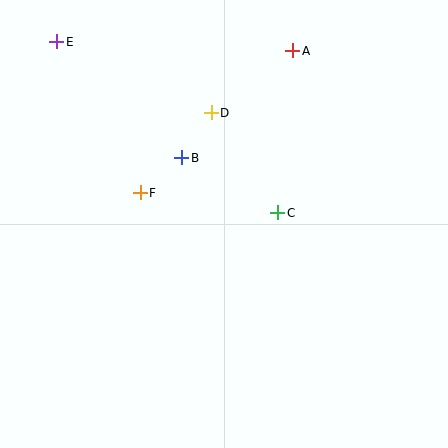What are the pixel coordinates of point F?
Point F is at (140, 193).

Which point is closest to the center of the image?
Point C at (278, 213) is closest to the center.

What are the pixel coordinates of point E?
Point E is at (57, 42).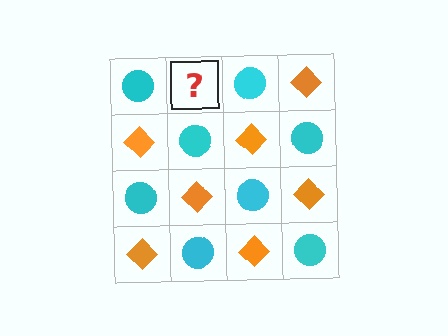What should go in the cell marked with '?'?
The missing cell should contain an orange diamond.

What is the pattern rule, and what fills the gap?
The rule is that it alternates cyan circle and orange diamond in a checkerboard pattern. The gap should be filled with an orange diamond.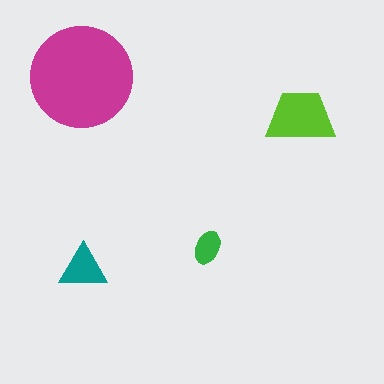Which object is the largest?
The magenta circle.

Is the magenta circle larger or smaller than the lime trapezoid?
Larger.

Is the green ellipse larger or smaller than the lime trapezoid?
Smaller.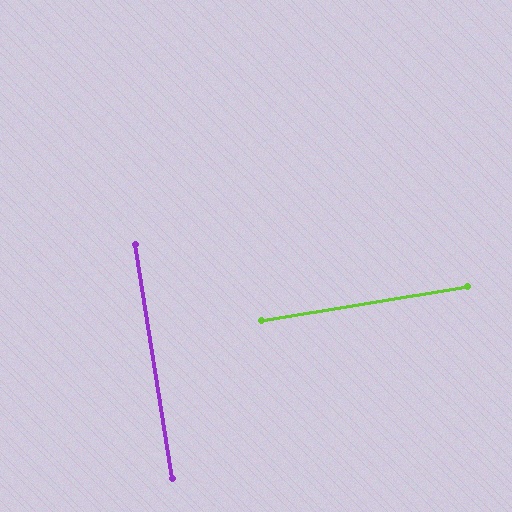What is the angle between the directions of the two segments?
Approximately 89 degrees.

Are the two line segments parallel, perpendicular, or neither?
Perpendicular — they meet at approximately 89°.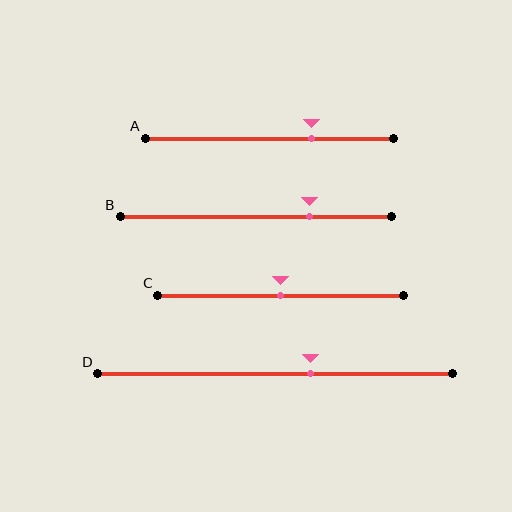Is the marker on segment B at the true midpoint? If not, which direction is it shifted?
No, the marker on segment B is shifted to the right by about 20% of the segment length.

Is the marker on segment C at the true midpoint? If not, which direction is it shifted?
Yes, the marker on segment C is at the true midpoint.